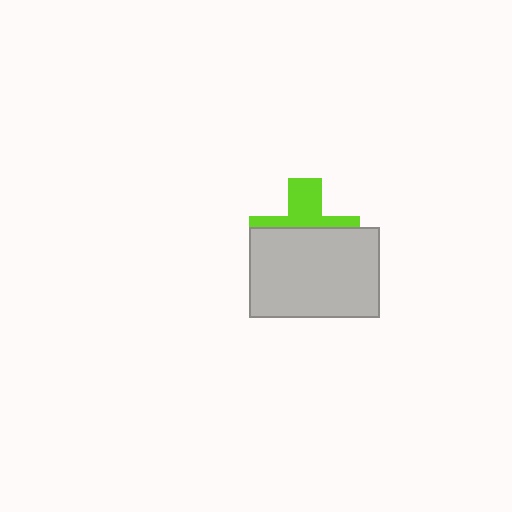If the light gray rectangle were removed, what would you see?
You would see the complete lime cross.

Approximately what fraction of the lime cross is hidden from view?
Roughly 59% of the lime cross is hidden behind the light gray rectangle.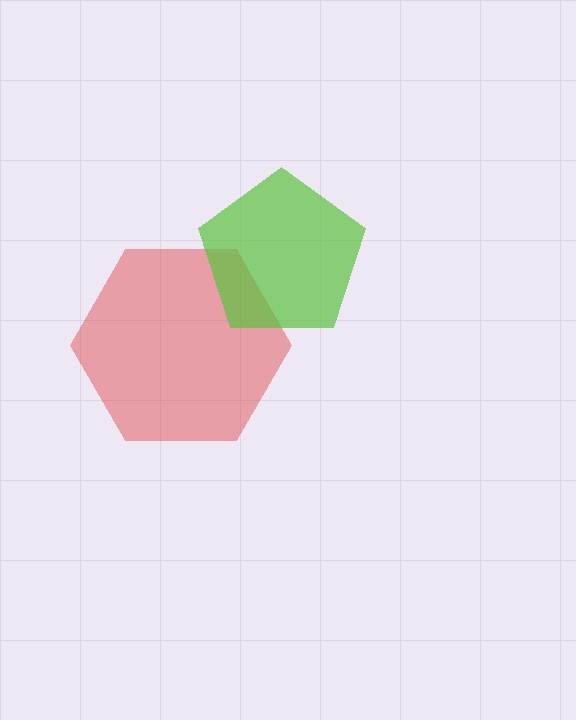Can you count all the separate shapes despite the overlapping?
Yes, there are 2 separate shapes.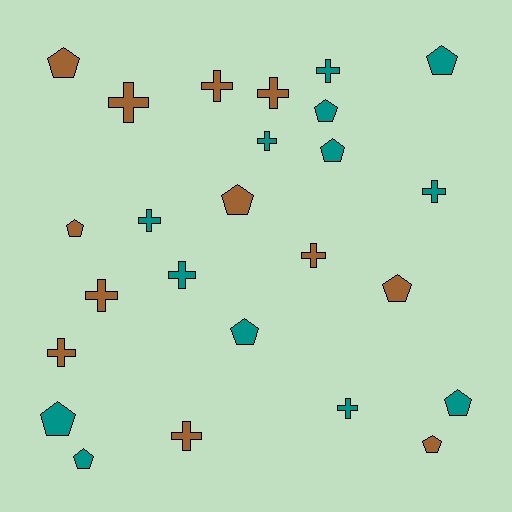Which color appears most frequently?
Teal, with 13 objects.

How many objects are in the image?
There are 25 objects.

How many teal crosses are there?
There are 6 teal crosses.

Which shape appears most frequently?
Cross, with 13 objects.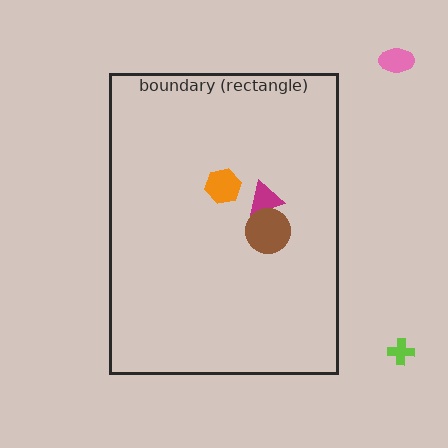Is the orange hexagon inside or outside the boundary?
Inside.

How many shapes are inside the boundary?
3 inside, 2 outside.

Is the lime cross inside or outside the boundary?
Outside.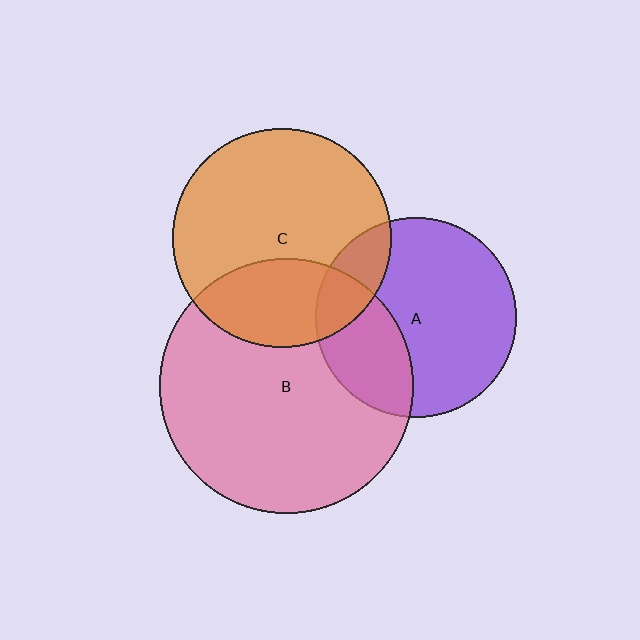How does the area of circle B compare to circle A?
Approximately 1.6 times.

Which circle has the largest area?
Circle B (pink).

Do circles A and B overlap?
Yes.